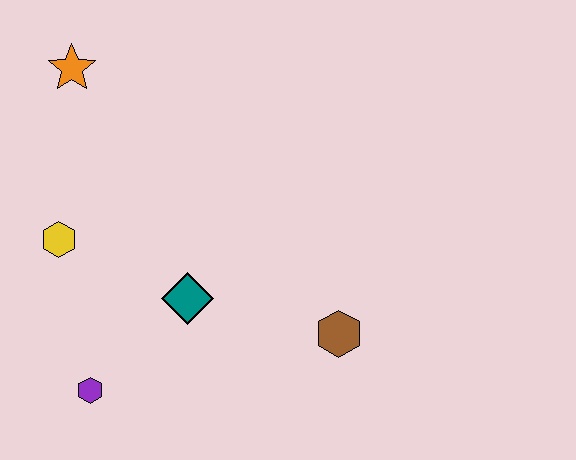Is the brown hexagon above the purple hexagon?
Yes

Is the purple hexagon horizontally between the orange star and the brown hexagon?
Yes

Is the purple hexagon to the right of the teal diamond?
No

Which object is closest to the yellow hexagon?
The teal diamond is closest to the yellow hexagon.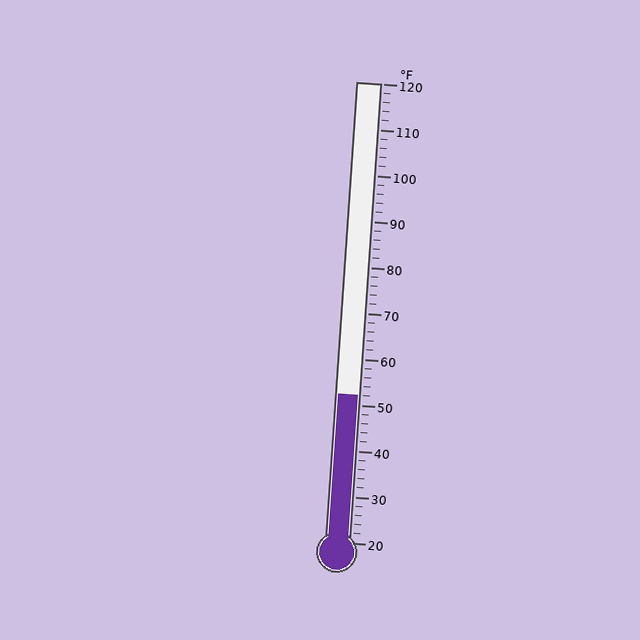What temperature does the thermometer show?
The thermometer shows approximately 52°F.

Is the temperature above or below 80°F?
The temperature is below 80°F.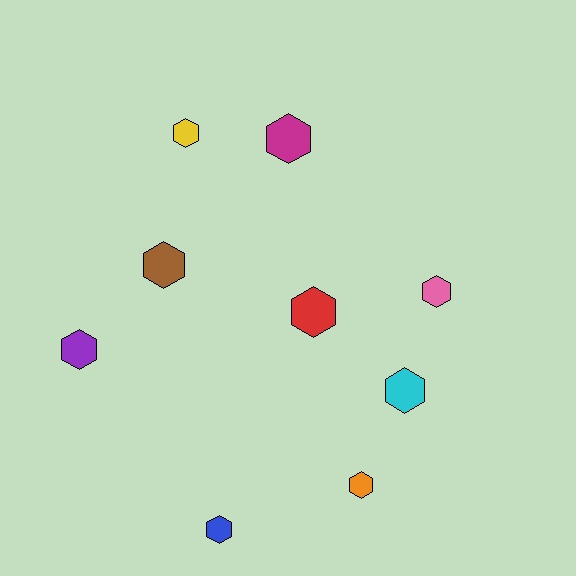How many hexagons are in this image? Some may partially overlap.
There are 9 hexagons.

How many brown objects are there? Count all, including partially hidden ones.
There is 1 brown object.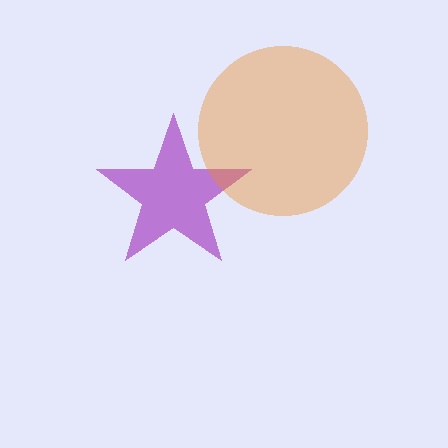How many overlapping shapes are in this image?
There are 2 overlapping shapes in the image.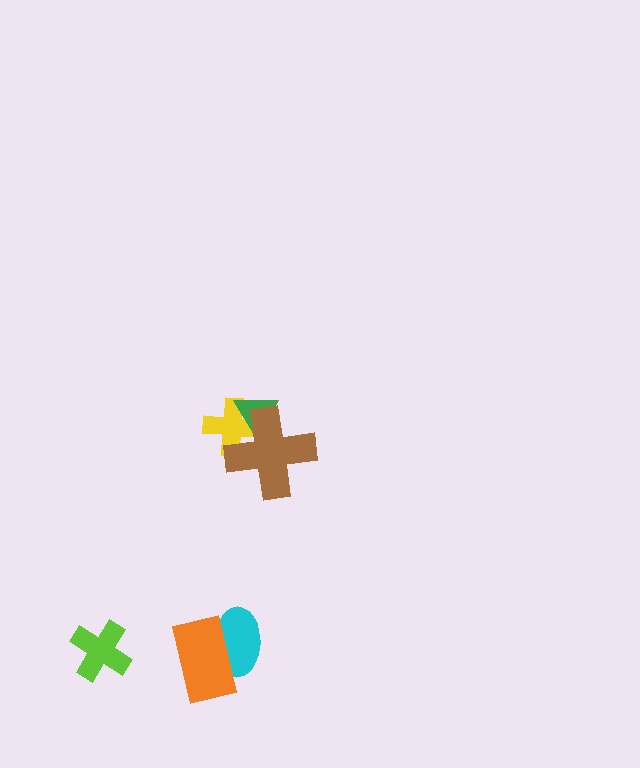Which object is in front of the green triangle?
The brown cross is in front of the green triangle.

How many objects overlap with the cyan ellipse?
1 object overlaps with the cyan ellipse.